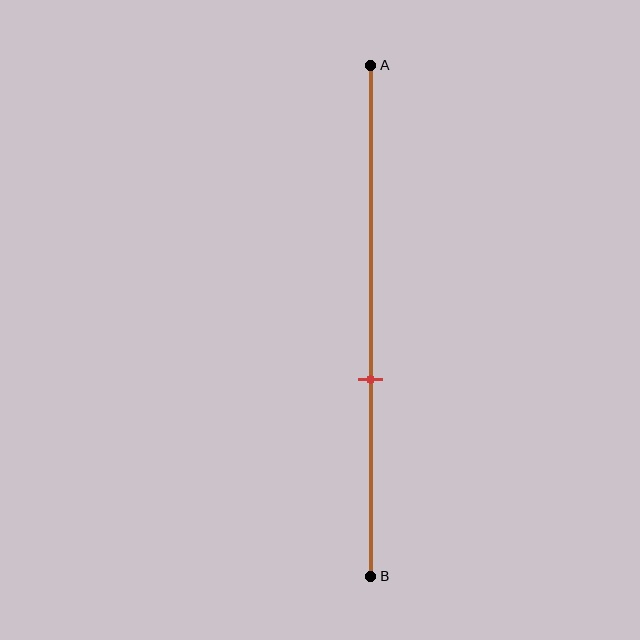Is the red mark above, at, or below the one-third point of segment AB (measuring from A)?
The red mark is below the one-third point of segment AB.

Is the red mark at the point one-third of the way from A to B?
No, the mark is at about 60% from A, not at the 33% one-third point.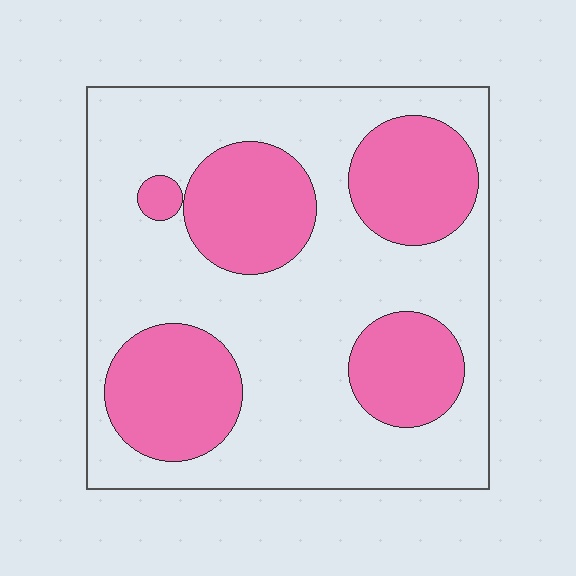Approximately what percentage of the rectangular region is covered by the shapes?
Approximately 35%.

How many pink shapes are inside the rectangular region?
5.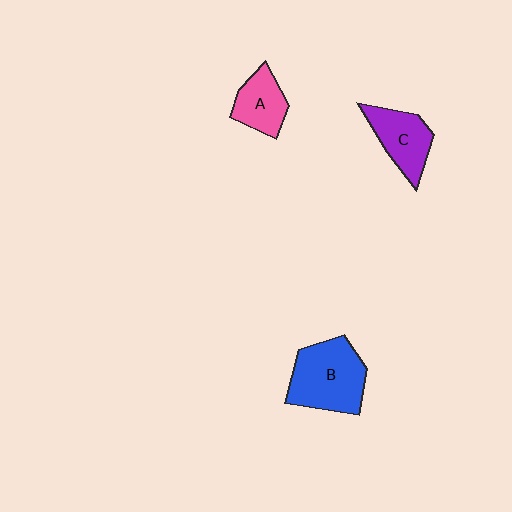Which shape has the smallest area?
Shape A (pink).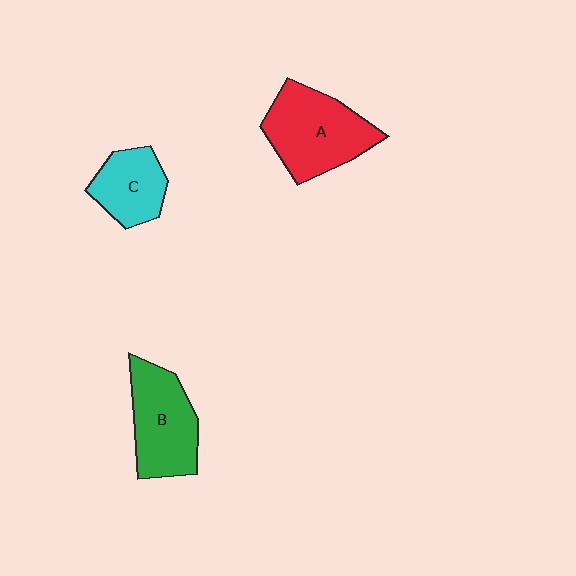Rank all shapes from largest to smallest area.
From largest to smallest: A (red), B (green), C (cyan).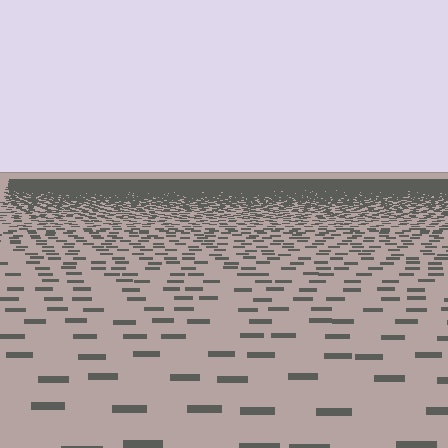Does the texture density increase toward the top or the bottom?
Density increases toward the top.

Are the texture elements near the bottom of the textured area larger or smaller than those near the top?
Larger. Near the bottom, elements are closer to the viewer and appear at a bigger on-screen size.